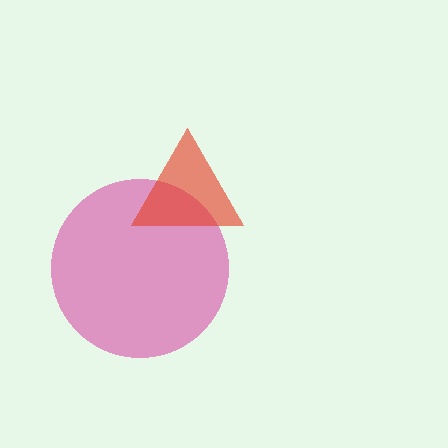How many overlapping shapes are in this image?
There are 2 overlapping shapes in the image.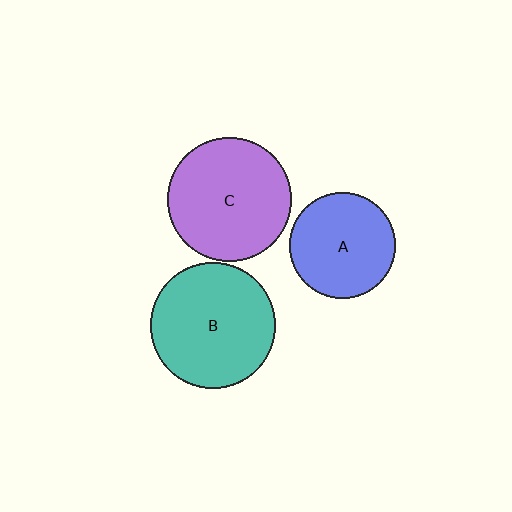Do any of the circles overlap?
No, none of the circles overlap.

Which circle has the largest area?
Circle B (teal).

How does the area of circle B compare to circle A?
Approximately 1.4 times.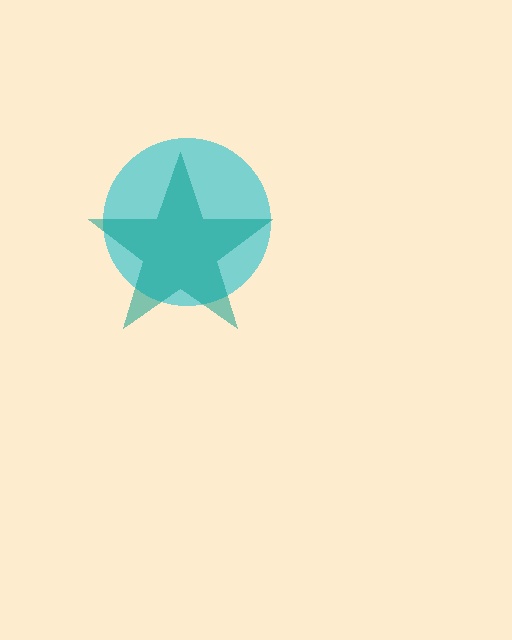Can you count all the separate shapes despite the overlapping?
Yes, there are 2 separate shapes.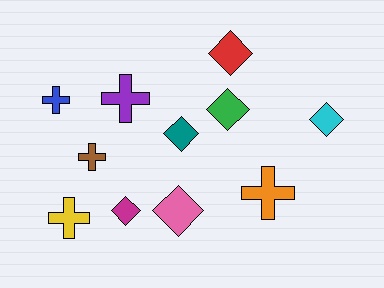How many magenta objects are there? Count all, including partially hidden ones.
There is 1 magenta object.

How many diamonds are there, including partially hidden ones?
There are 6 diamonds.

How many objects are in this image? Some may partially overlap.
There are 11 objects.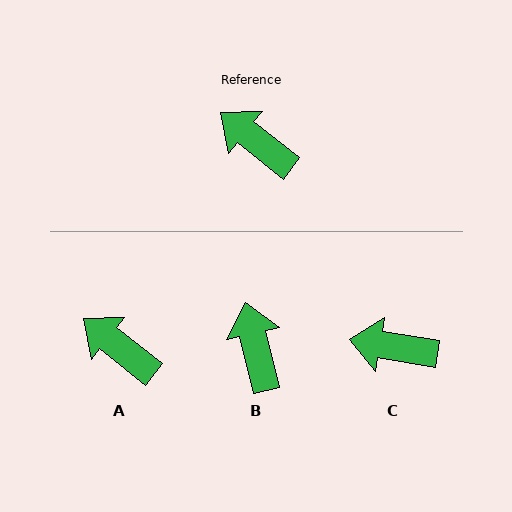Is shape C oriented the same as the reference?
No, it is off by about 29 degrees.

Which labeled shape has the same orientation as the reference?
A.